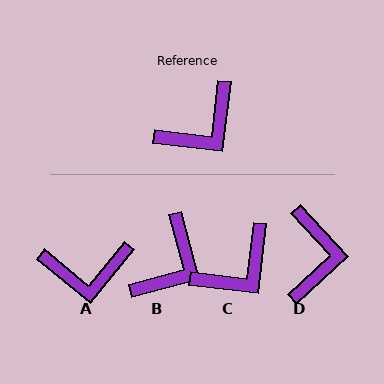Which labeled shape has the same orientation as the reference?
C.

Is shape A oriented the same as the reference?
No, it is off by about 33 degrees.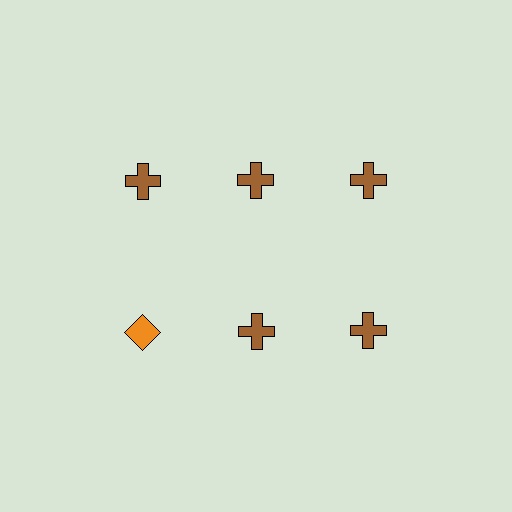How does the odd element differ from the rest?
It differs in both color (orange instead of brown) and shape (diamond instead of cross).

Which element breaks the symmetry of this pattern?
The orange diamond in the second row, leftmost column breaks the symmetry. All other shapes are brown crosses.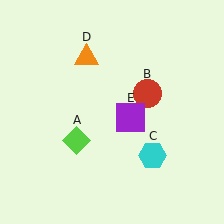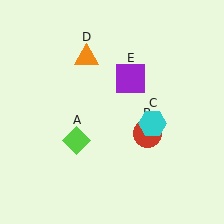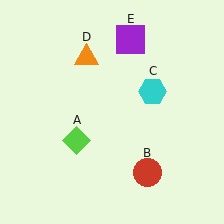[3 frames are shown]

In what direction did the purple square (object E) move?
The purple square (object E) moved up.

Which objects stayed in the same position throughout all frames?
Lime diamond (object A) and orange triangle (object D) remained stationary.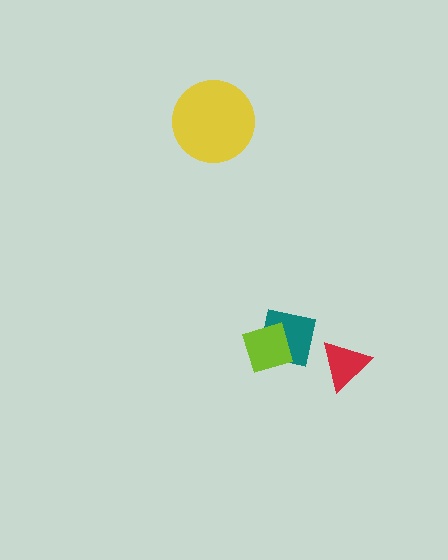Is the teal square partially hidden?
Yes, it is partially covered by another shape.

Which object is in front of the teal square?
The lime diamond is in front of the teal square.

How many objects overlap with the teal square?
1 object overlaps with the teal square.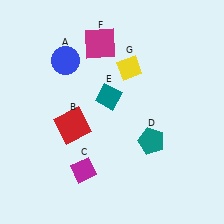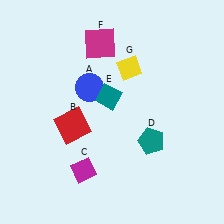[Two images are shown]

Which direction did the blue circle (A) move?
The blue circle (A) moved down.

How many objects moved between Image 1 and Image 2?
1 object moved between the two images.